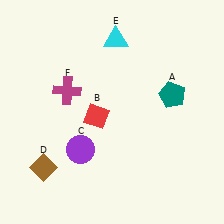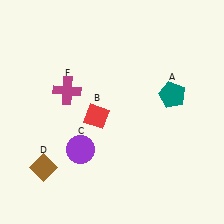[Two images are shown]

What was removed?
The cyan triangle (E) was removed in Image 2.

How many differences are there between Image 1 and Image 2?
There is 1 difference between the two images.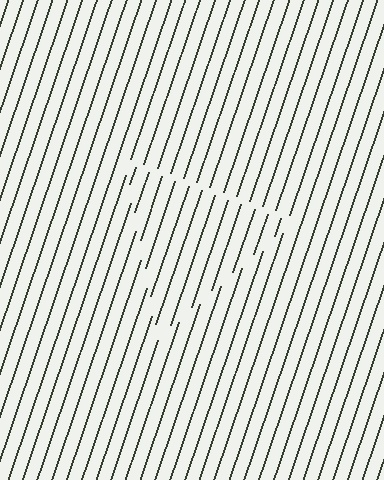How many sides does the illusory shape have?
3 sides — the line-ends trace a triangle.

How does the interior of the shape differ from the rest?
The interior of the shape contains the same grating, shifted by half a period — the contour is defined by the phase discontinuity where line-ends from the inner and outer gratings abut.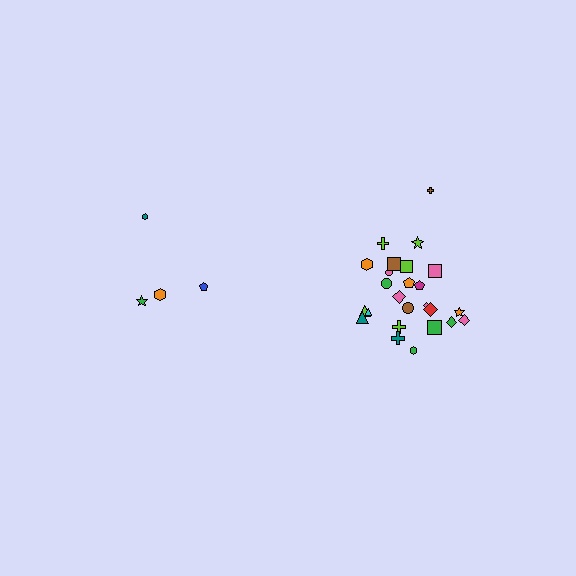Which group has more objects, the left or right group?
The right group.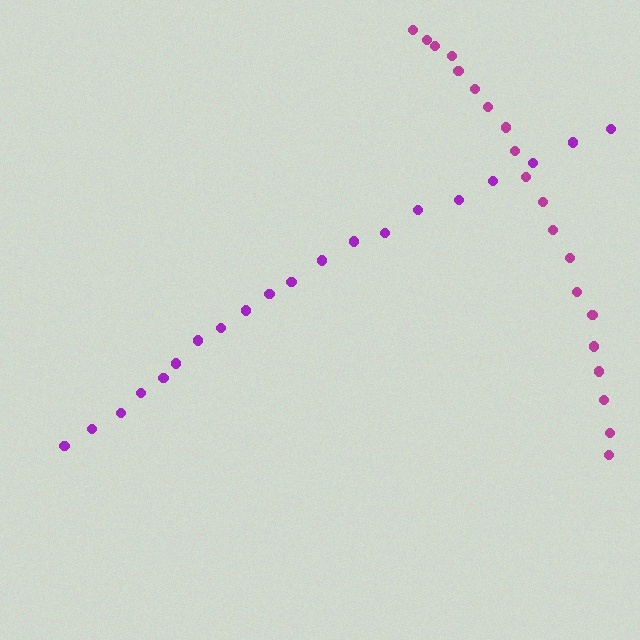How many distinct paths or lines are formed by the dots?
There are 2 distinct paths.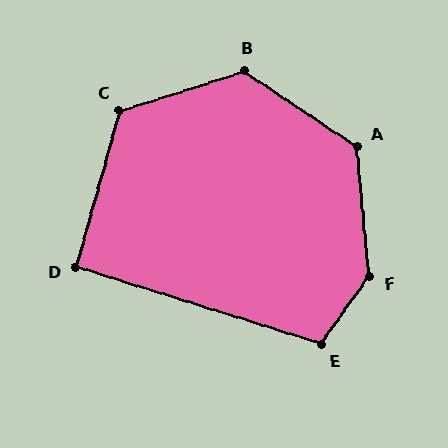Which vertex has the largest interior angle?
F, at approximately 139 degrees.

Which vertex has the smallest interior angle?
D, at approximately 92 degrees.